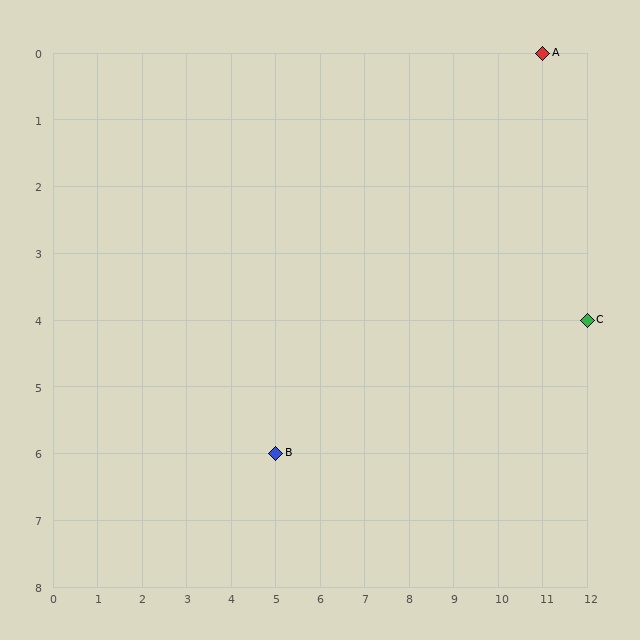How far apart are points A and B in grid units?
Points A and B are 6 columns and 6 rows apart (about 8.5 grid units diagonally).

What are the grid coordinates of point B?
Point B is at grid coordinates (5, 6).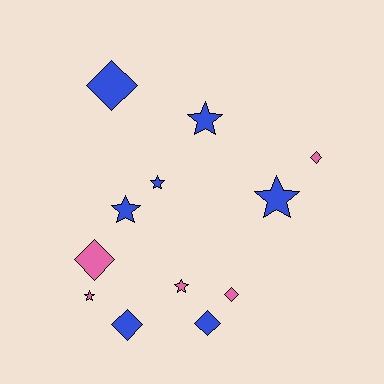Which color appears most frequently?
Blue, with 7 objects.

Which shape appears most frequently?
Diamond, with 6 objects.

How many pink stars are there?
There are 2 pink stars.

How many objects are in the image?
There are 12 objects.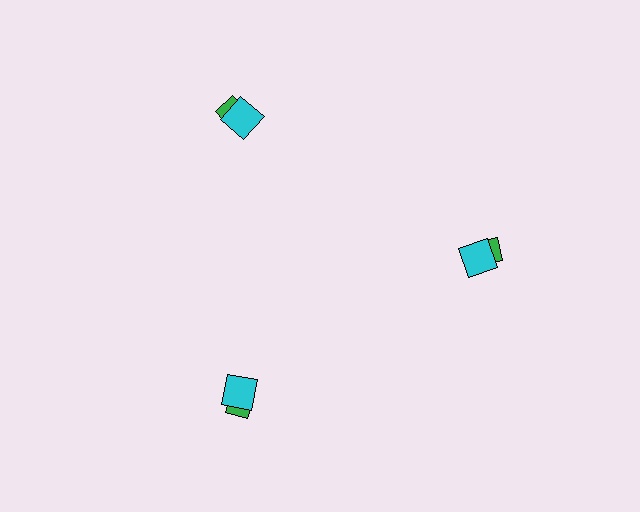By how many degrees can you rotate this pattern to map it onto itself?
The pattern maps onto itself every 120 degrees of rotation.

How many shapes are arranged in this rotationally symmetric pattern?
There are 6 shapes, arranged in 3 groups of 2.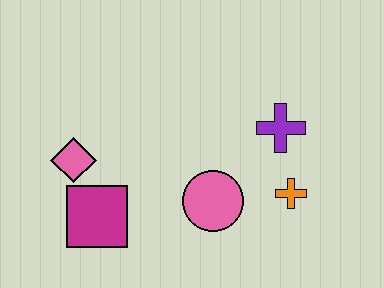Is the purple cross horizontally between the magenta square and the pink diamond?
No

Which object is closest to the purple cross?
The orange cross is closest to the purple cross.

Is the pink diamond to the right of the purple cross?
No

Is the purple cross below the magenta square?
No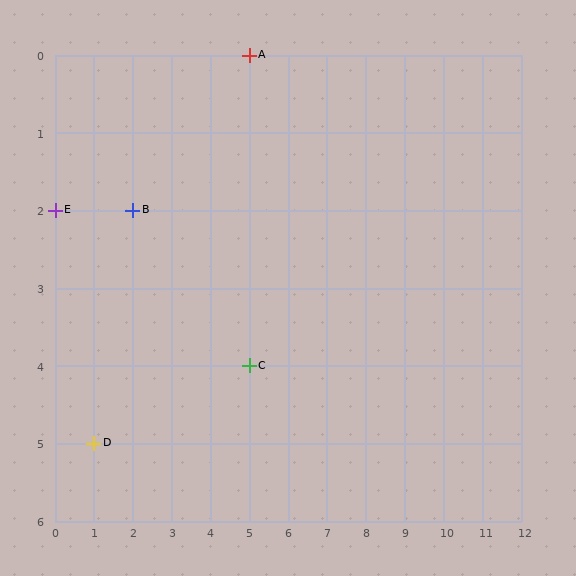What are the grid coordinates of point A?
Point A is at grid coordinates (5, 0).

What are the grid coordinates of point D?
Point D is at grid coordinates (1, 5).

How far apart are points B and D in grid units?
Points B and D are 1 column and 3 rows apart (about 3.2 grid units diagonally).